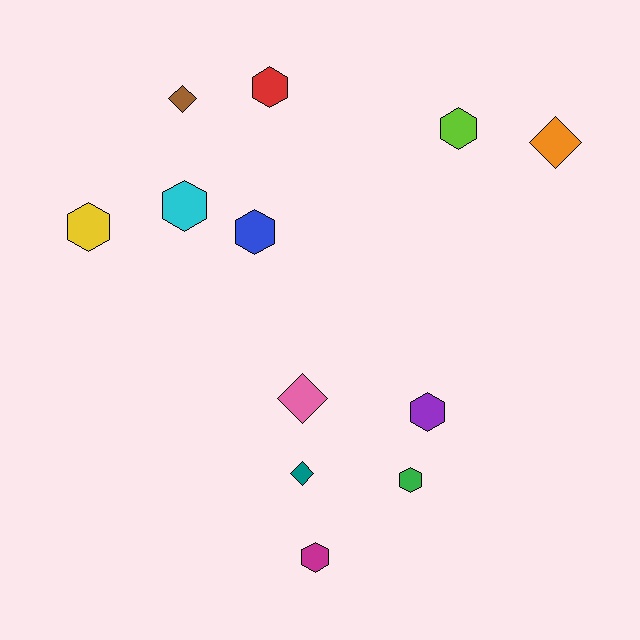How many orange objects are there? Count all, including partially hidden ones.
There is 1 orange object.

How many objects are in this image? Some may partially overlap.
There are 12 objects.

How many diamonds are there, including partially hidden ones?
There are 4 diamonds.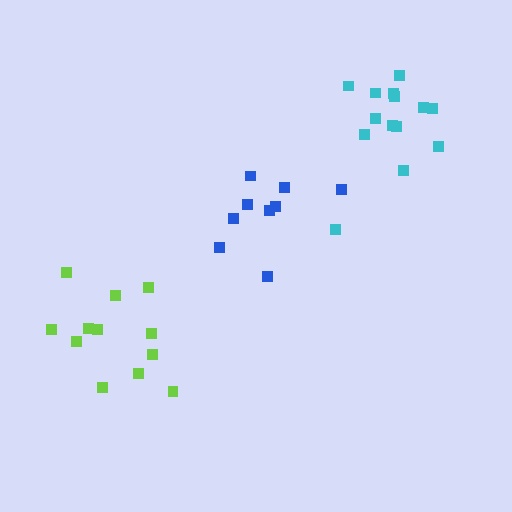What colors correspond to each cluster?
The clusters are colored: blue, lime, cyan.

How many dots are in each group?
Group 1: 9 dots, Group 2: 12 dots, Group 3: 14 dots (35 total).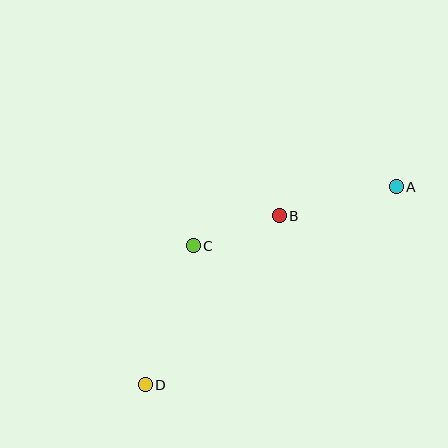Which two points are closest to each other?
Points B and C are closest to each other.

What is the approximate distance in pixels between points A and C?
The distance between A and C is approximately 212 pixels.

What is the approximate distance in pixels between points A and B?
The distance between A and B is approximately 121 pixels.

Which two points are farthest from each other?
Points A and D are farthest from each other.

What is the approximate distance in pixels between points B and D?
The distance between B and D is approximately 216 pixels.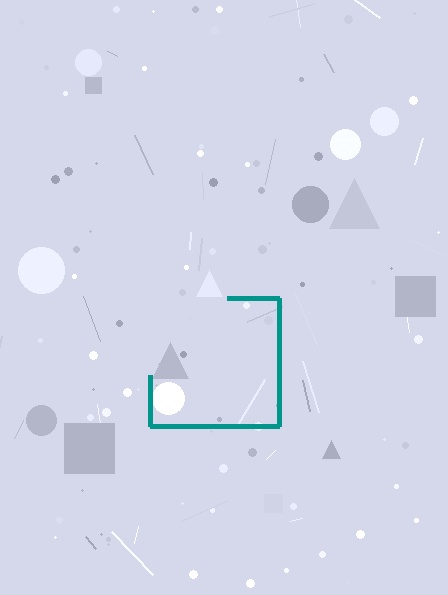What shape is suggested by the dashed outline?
The dashed outline suggests a square.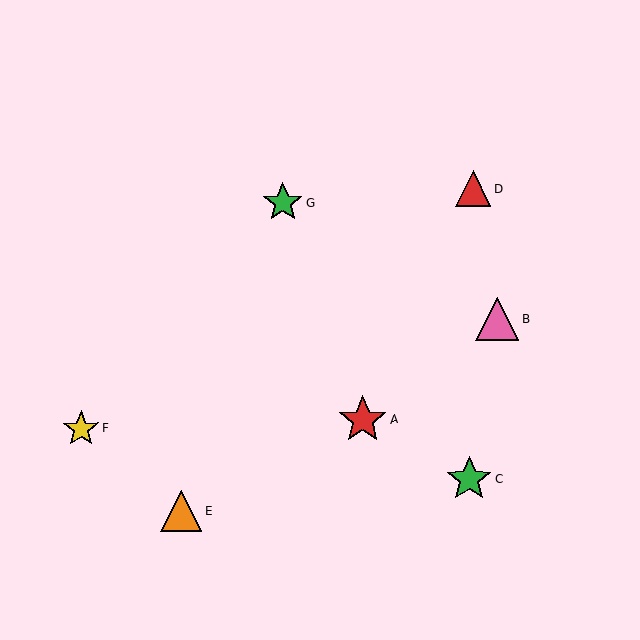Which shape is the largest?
The red star (labeled A) is the largest.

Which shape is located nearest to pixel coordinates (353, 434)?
The red star (labeled A) at (362, 420) is nearest to that location.